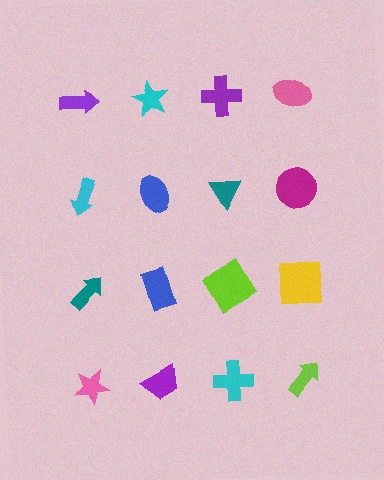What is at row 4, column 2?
A purple trapezoid.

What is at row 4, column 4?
A lime arrow.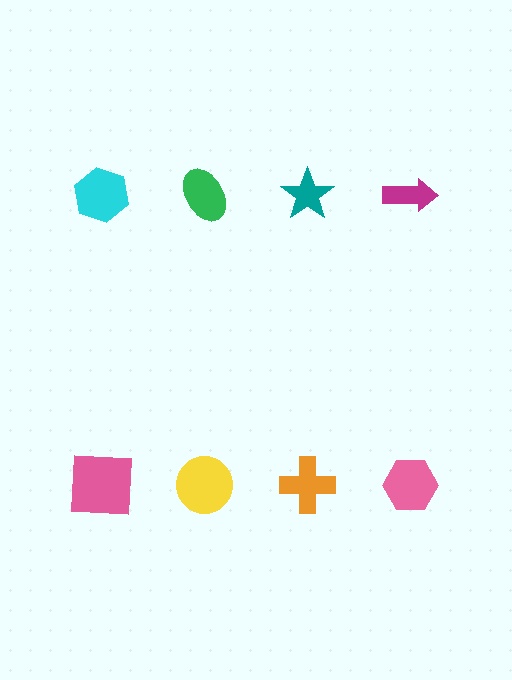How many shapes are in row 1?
4 shapes.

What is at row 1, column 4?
A magenta arrow.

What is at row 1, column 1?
A cyan hexagon.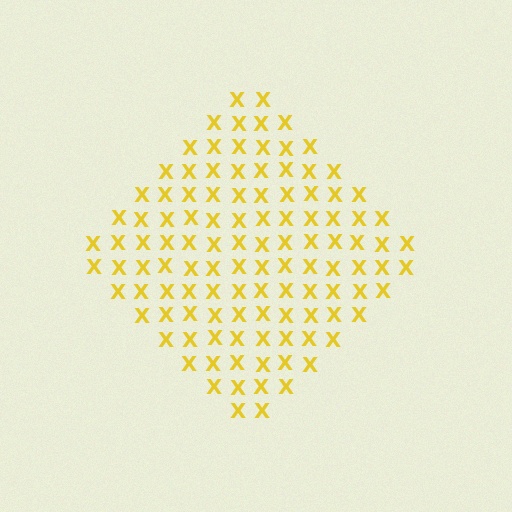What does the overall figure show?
The overall figure shows a diamond.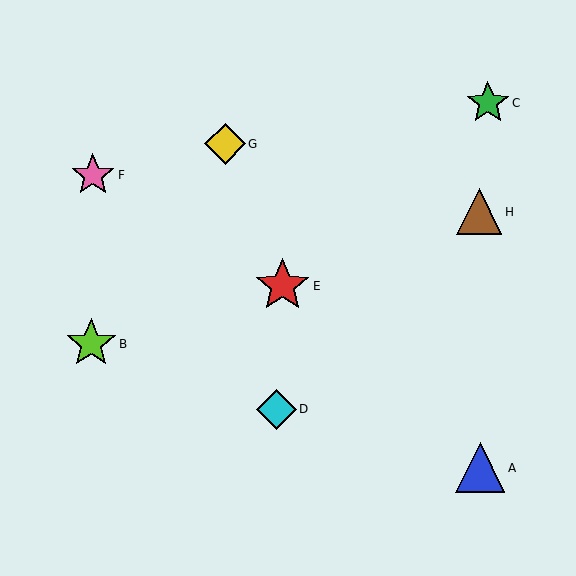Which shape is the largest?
The red star (labeled E) is the largest.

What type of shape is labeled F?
Shape F is a pink star.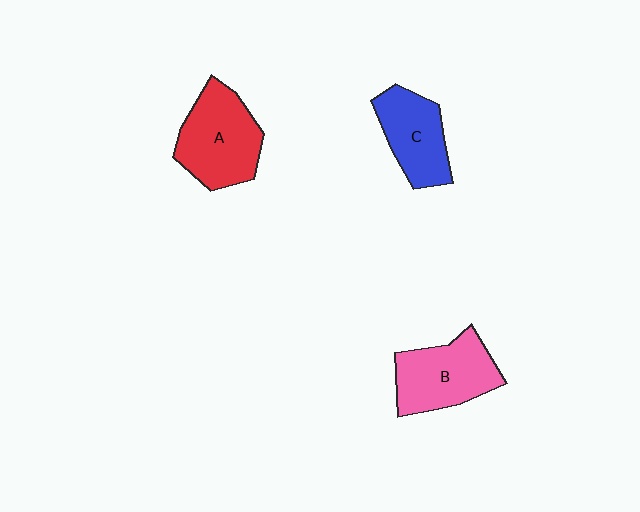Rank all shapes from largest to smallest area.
From largest to smallest: A (red), B (pink), C (blue).